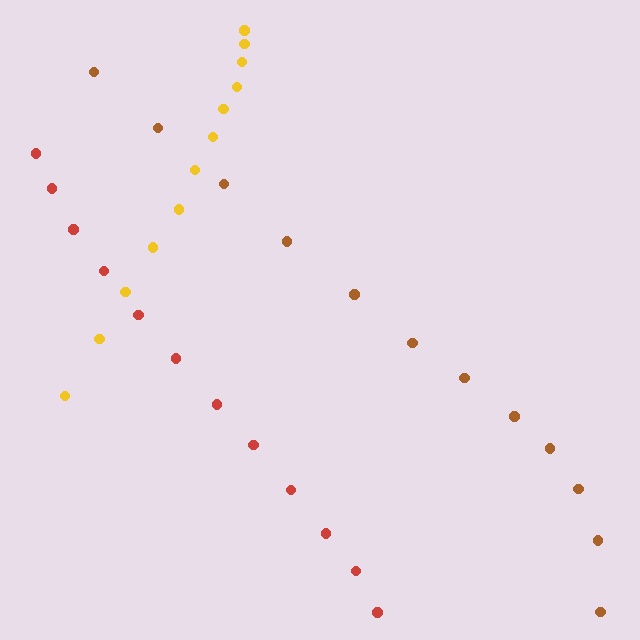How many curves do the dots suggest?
There are 3 distinct paths.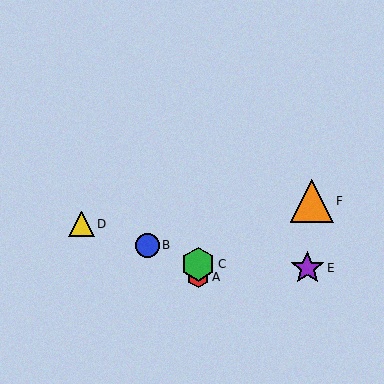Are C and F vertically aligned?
No, C is at x≈198 and F is at x≈312.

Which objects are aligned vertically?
Objects A, C are aligned vertically.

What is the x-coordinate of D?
Object D is at x≈82.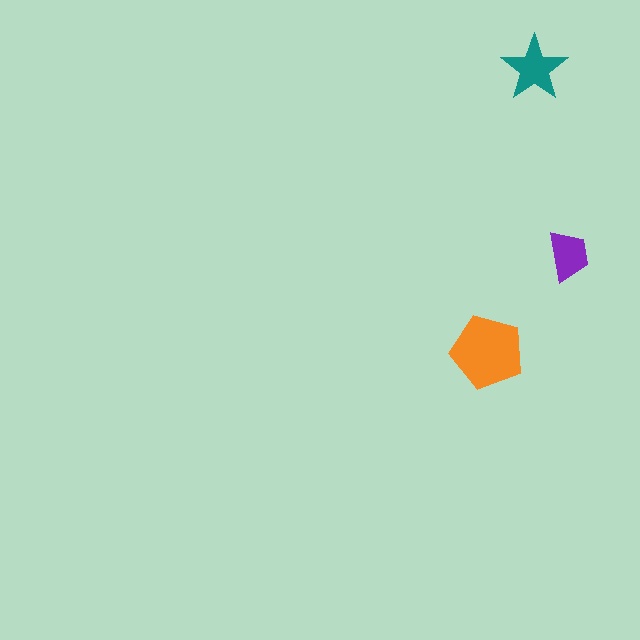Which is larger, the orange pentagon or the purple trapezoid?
The orange pentagon.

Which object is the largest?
The orange pentagon.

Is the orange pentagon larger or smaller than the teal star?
Larger.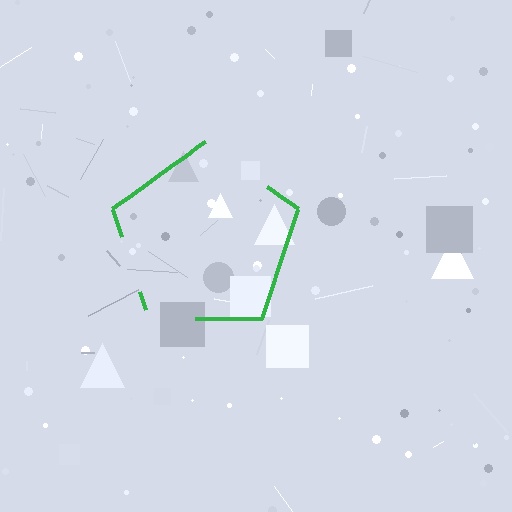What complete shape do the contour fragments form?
The contour fragments form a pentagon.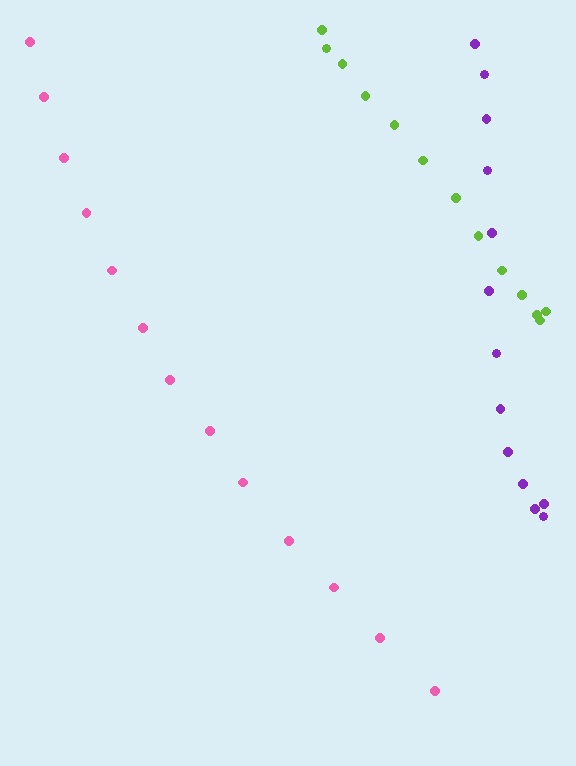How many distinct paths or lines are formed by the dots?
There are 3 distinct paths.